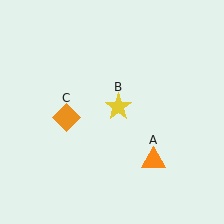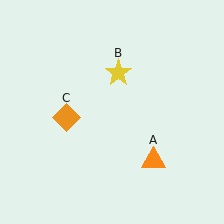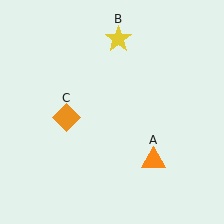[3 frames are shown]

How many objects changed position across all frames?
1 object changed position: yellow star (object B).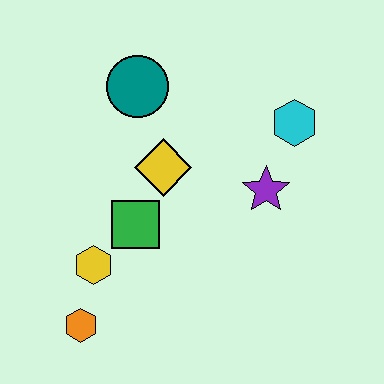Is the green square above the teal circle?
No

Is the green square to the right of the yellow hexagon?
Yes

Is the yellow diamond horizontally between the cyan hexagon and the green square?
Yes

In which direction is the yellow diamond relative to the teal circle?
The yellow diamond is below the teal circle.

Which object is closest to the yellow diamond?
The green square is closest to the yellow diamond.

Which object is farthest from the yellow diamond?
The orange hexagon is farthest from the yellow diamond.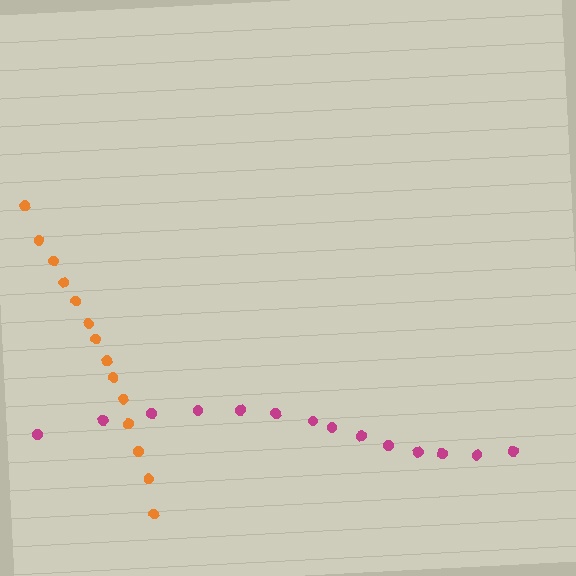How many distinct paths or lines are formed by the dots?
There are 2 distinct paths.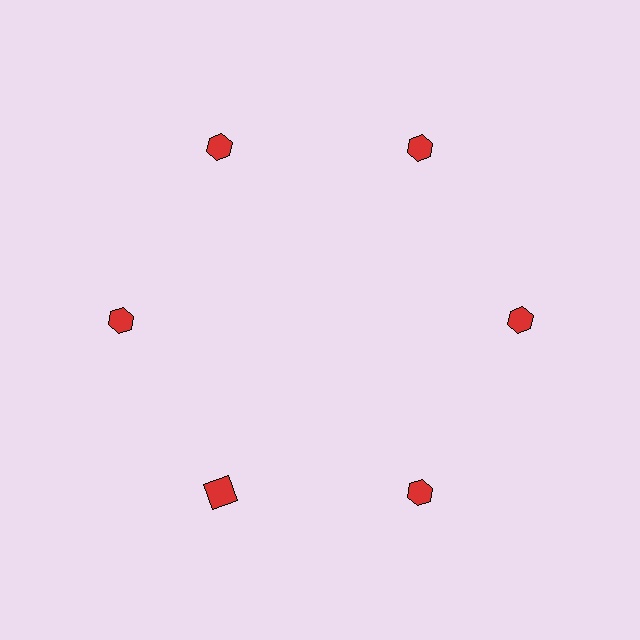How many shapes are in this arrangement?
There are 6 shapes arranged in a ring pattern.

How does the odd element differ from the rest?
It has a different shape: square instead of hexagon.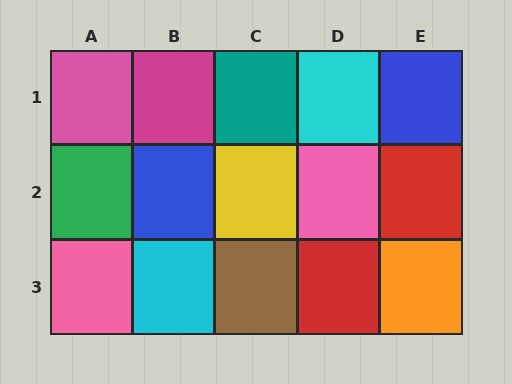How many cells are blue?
2 cells are blue.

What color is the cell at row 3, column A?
Pink.